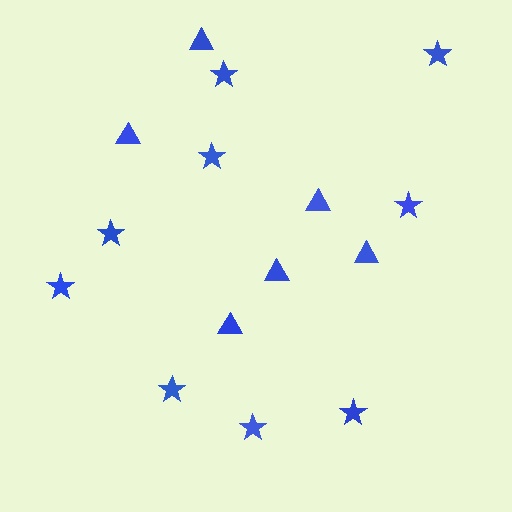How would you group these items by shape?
There are 2 groups: one group of stars (9) and one group of triangles (6).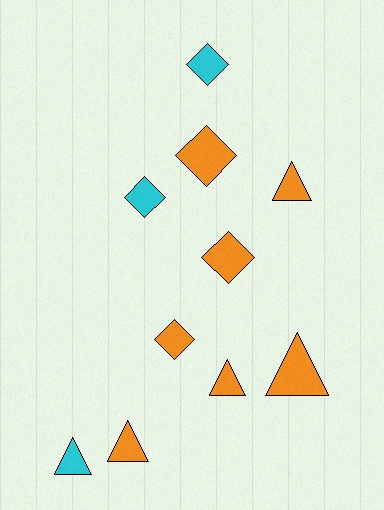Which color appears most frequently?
Orange, with 7 objects.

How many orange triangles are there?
There are 4 orange triangles.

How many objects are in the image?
There are 10 objects.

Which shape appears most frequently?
Diamond, with 5 objects.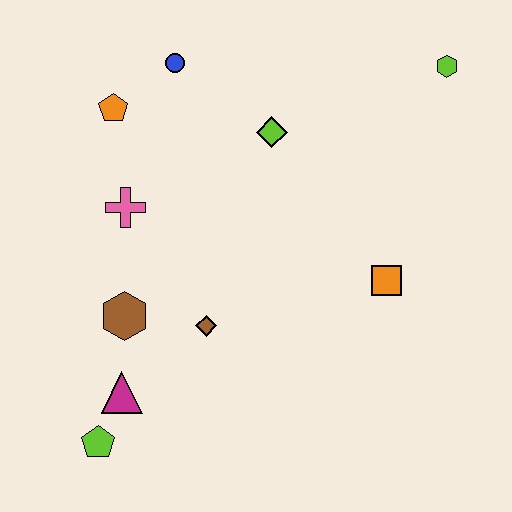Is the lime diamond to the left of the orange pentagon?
No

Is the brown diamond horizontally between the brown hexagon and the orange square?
Yes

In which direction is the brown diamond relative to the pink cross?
The brown diamond is below the pink cross.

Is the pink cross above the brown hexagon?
Yes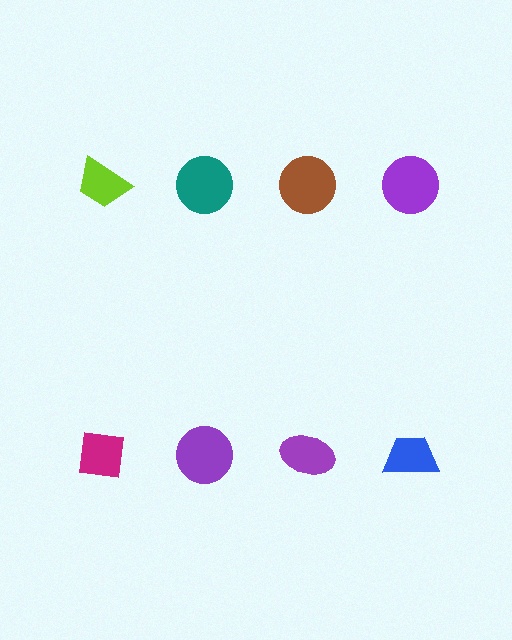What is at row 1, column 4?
A purple circle.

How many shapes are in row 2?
4 shapes.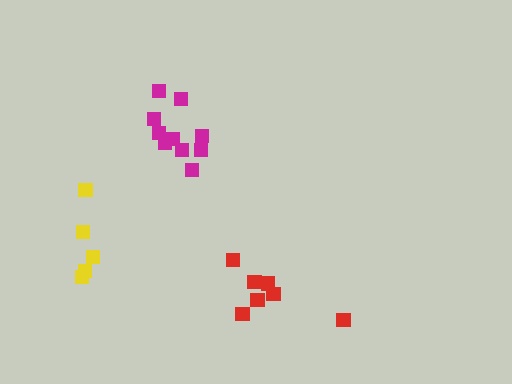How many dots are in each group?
Group 1: 10 dots, Group 2: 5 dots, Group 3: 7 dots (22 total).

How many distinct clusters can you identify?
There are 3 distinct clusters.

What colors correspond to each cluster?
The clusters are colored: magenta, yellow, red.